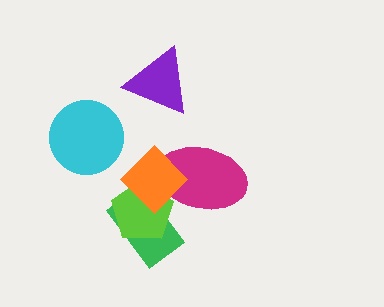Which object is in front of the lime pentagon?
The orange diamond is in front of the lime pentagon.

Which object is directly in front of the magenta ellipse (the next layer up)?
The lime pentagon is directly in front of the magenta ellipse.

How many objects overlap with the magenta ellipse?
2 objects overlap with the magenta ellipse.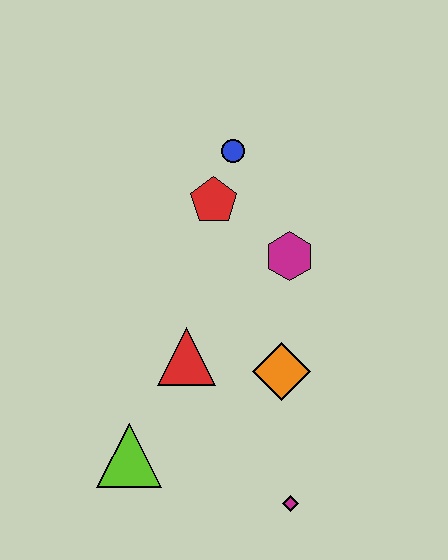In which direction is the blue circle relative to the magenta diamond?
The blue circle is above the magenta diamond.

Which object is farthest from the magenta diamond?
The blue circle is farthest from the magenta diamond.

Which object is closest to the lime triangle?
The red triangle is closest to the lime triangle.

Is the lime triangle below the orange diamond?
Yes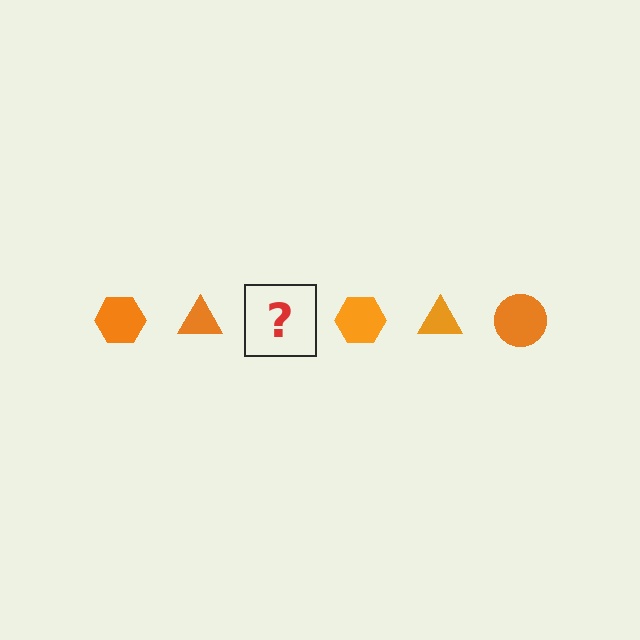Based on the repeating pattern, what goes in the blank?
The blank should be an orange circle.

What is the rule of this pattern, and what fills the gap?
The rule is that the pattern cycles through hexagon, triangle, circle shapes in orange. The gap should be filled with an orange circle.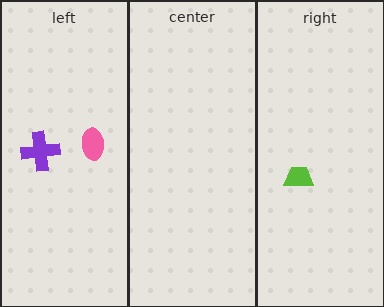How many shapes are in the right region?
1.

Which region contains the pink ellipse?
The left region.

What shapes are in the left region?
The pink ellipse, the purple cross.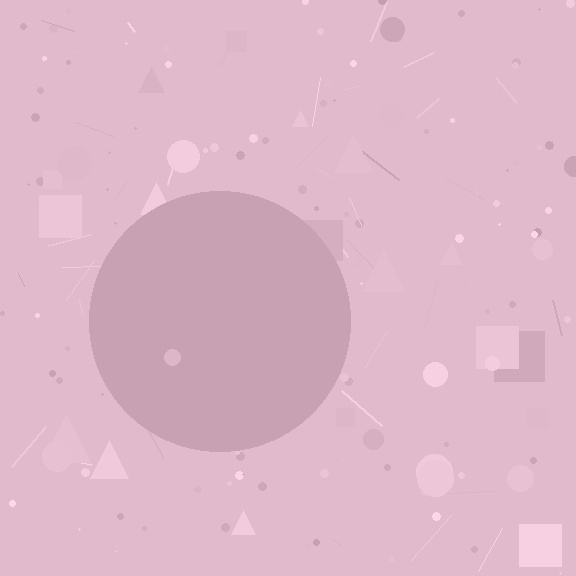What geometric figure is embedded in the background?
A circle is embedded in the background.